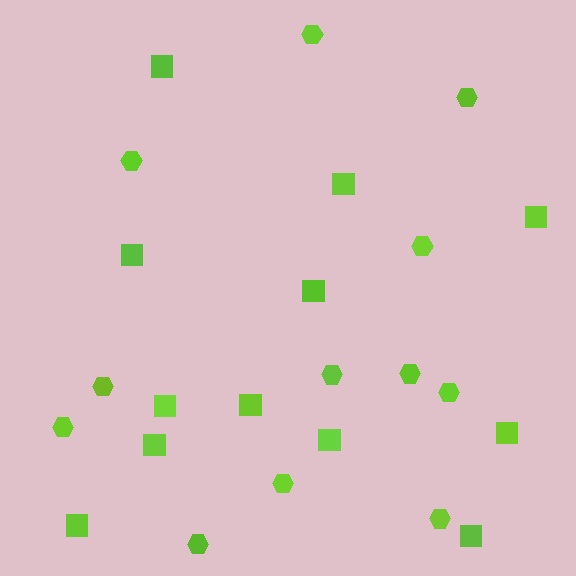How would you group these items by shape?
There are 2 groups: one group of hexagons (12) and one group of squares (12).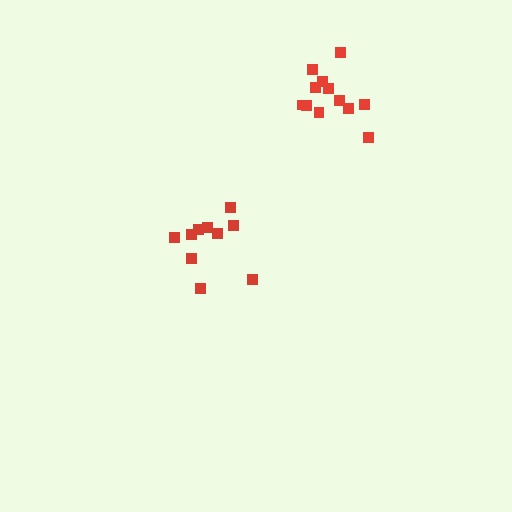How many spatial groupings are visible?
There are 2 spatial groupings.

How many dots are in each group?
Group 1: 12 dots, Group 2: 10 dots (22 total).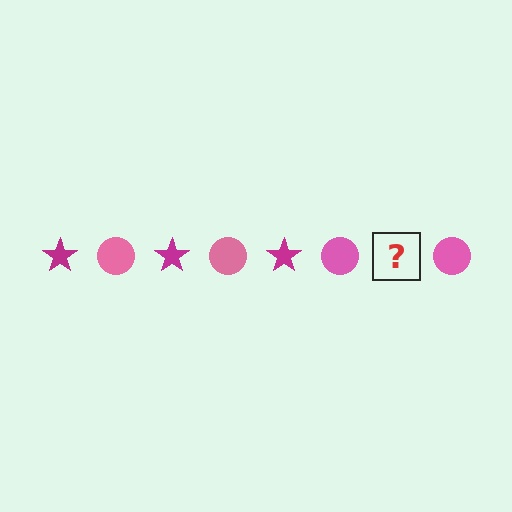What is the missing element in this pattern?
The missing element is a magenta star.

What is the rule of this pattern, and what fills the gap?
The rule is that the pattern alternates between magenta star and pink circle. The gap should be filled with a magenta star.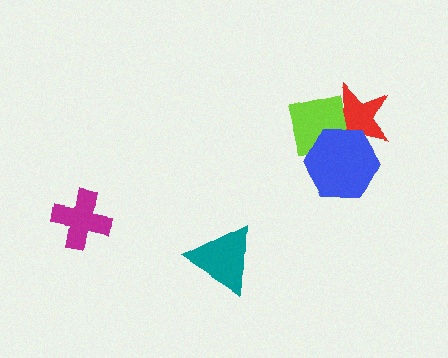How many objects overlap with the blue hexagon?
2 objects overlap with the blue hexagon.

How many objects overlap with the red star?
2 objects overlap with the red star.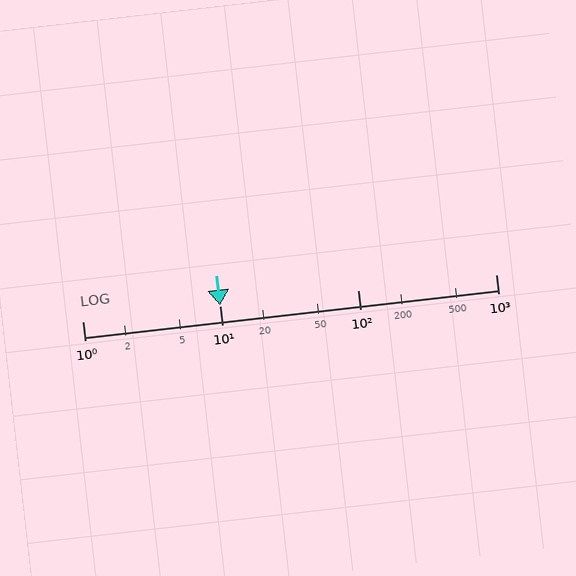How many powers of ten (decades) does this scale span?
The scale spans 3 decades, from 1 to 1000.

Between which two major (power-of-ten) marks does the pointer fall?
The pointer is between 10 and 100.